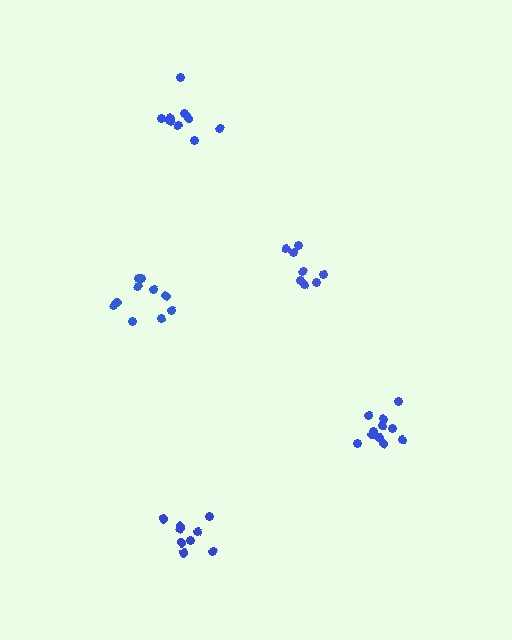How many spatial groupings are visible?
There are 5 spatial groupings.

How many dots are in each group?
Group 1: 11 dots, Group 2: 10 dots, Group 3: 8 dots, Group 4: 10 dots, Group 5: 9 dots (48 total).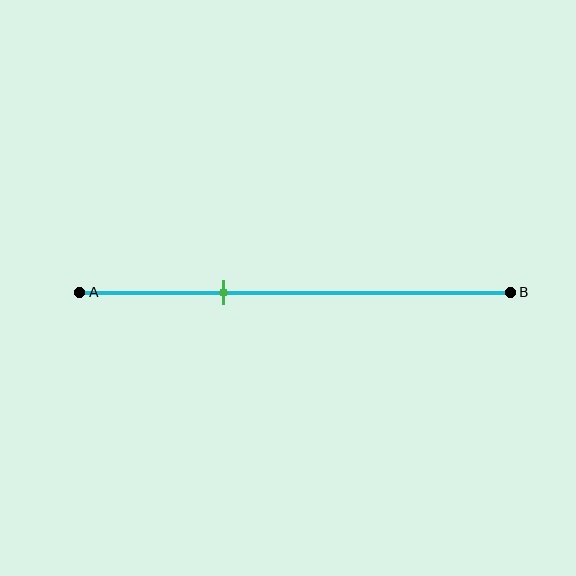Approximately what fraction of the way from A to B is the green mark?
The green mark is approximately 35% of the way from A to B.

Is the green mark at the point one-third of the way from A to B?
Yes, the mark is approximately at the one-third point.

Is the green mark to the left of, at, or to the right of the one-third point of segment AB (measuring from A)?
The green mark is approximately at the one-third point of segment AB.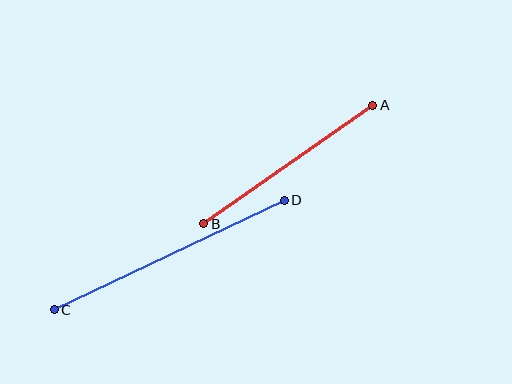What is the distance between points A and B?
The distance is approximately 206 pixels.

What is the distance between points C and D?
The distance is approximately 255 pixels.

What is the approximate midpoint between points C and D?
The midpoint is at approximately (169, 255) pixels.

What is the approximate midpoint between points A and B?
The midpoint is at approximately (288, 164) pixels.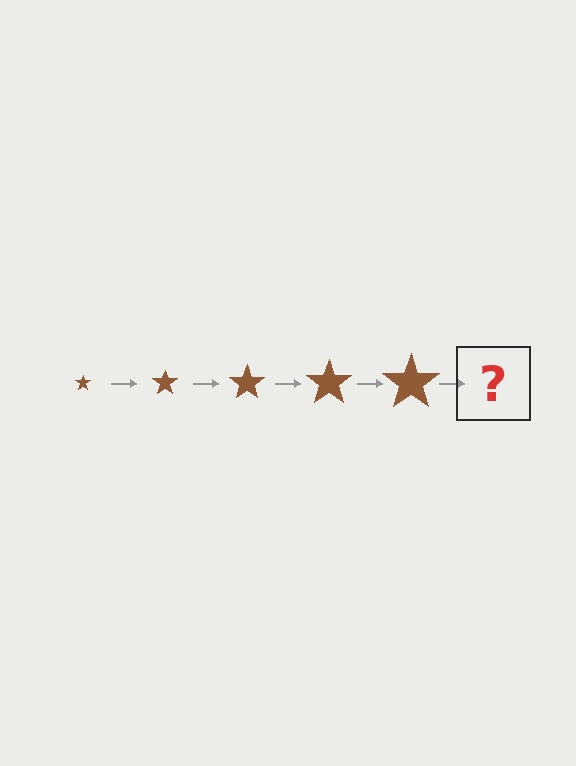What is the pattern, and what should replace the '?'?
The pattern is that the star gets progressively larger each step. The '?' should be a brown star, larger than the previous one.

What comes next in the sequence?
The next element should be a brown star, larger than the previous one.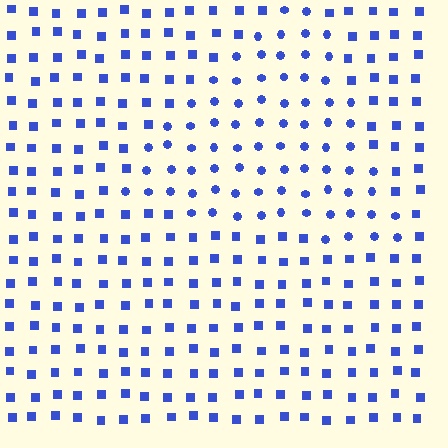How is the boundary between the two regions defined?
The boundary is defined by a change in element shape: circles inside vs. squares outside. All elements share the same color and spacing.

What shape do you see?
I see a triangle.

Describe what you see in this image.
The image is filled with small blue elements arranged in a uniform grid. A triangle-shaped region contains circles, while the surrounding area contains squares. The boundary is defined purely by the change in element shape.